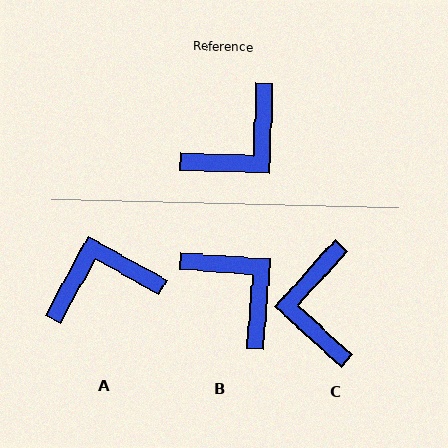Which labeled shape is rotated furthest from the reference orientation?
A, about 153 degrees away.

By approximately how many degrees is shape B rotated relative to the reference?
Approximately 88 degrees counter-clockwise.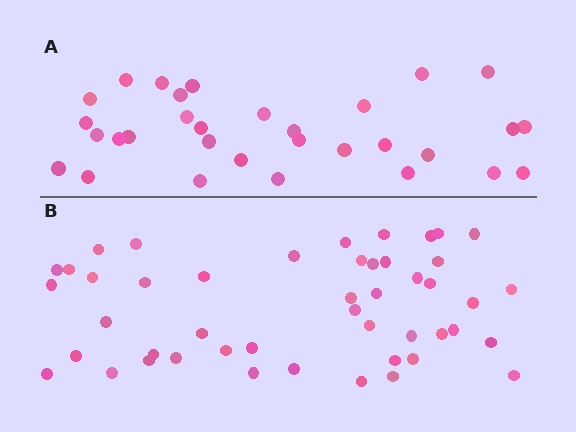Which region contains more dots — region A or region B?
Region B (the bottom region) has more dots.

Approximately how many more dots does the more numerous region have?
Region B has approximately 15 more dots than region A.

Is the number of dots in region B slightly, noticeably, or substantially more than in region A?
Region B has substantially more. The ratio is roughly 1.5 to 1.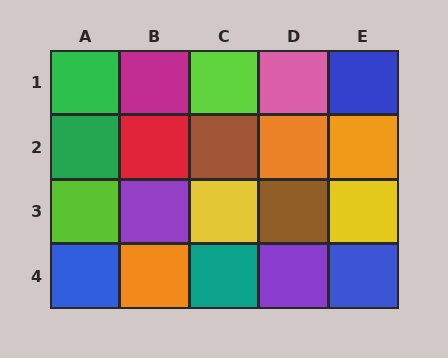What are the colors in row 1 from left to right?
Green, magenta, lime, pink, blue.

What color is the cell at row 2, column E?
Orange.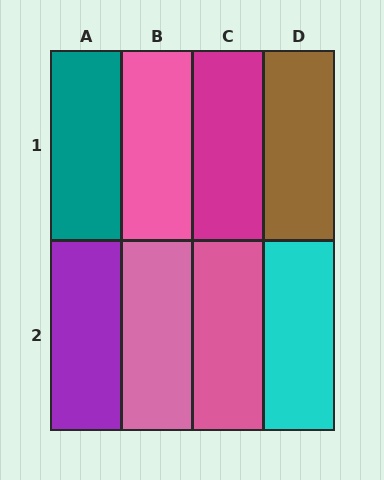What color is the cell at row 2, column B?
Pink.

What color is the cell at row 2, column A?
Purple.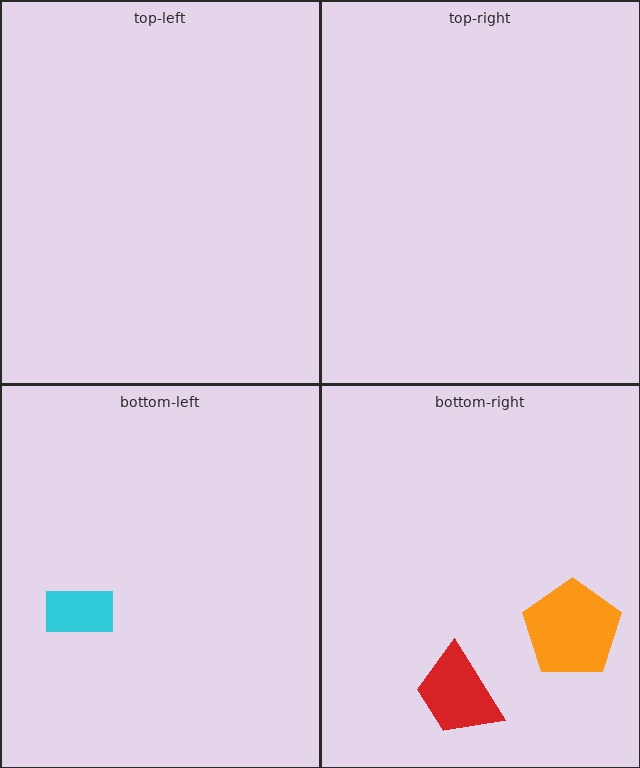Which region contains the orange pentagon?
The bottom-right region.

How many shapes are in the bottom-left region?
1.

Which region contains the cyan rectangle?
The bottom-left region.